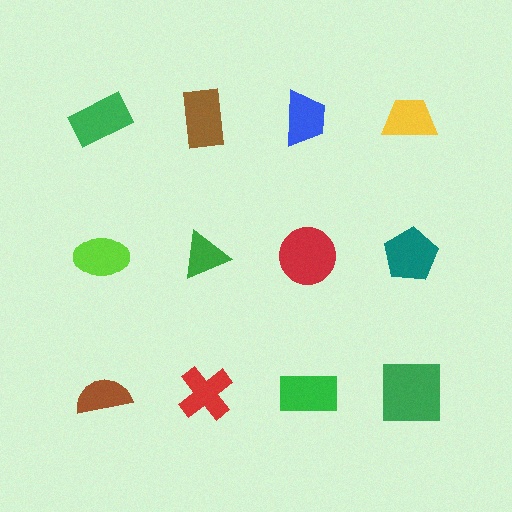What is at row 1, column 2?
A brown rectangle.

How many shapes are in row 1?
4 shapes.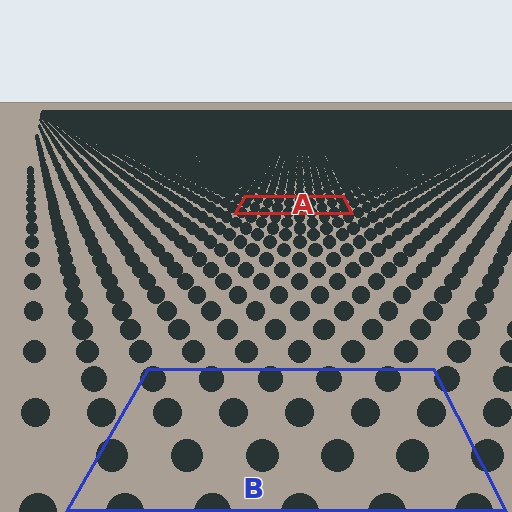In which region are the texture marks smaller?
The texture marks are smaller in region A, because it is farther away.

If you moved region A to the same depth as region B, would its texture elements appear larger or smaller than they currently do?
They would appear larger. At a closer depth, the same texture elements are projected at a bigger on-screen size.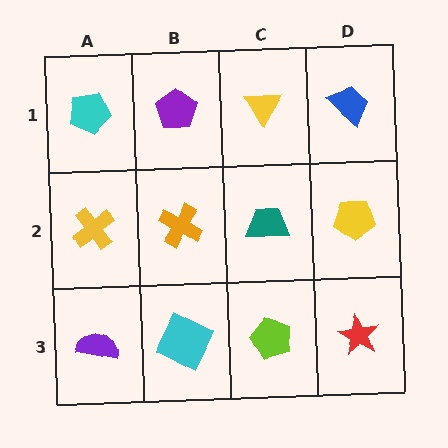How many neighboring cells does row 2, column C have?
4.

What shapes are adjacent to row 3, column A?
A yellow cross (row 2, column A), a cyan square (row 3, column B).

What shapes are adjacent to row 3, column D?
A yellow pentagon (row 2, column D), a lime pentagon (row 3, column C).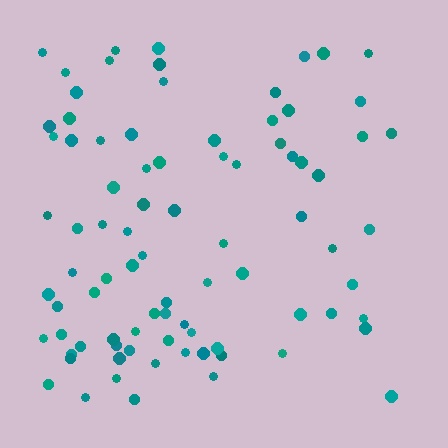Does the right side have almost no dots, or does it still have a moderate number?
Still a moderate number, just noticeably fewer than the left.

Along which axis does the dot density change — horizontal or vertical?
Horizontal.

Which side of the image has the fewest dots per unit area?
The right.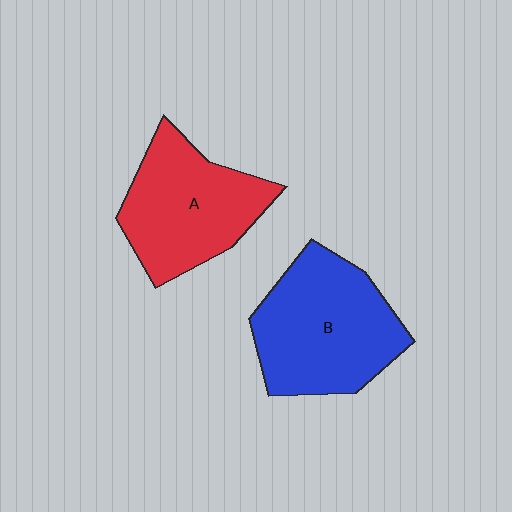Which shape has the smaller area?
Shape A (red).